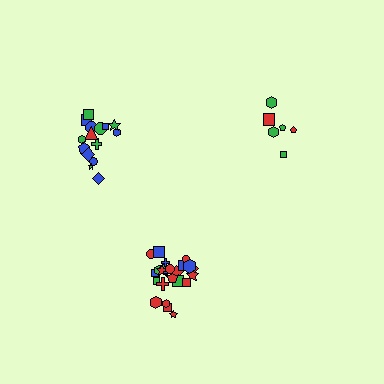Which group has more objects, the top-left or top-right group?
The top-left group.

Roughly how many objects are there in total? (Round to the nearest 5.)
Roughly 45 objects in total.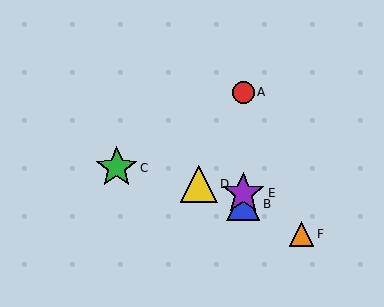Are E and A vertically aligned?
Yes, both are at x≈243.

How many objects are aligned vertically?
3 objects (A, B, E) are aligned vertically.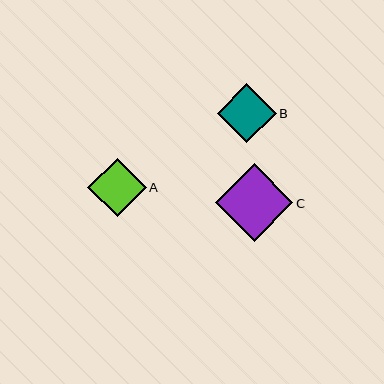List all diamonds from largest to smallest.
From largest to smallest: C, B, A.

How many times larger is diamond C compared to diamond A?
Diamond C is approximately 1.3 times the size of diamond A.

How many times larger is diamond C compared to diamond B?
Diamond C is approximately 1.3 times the size of diamond B.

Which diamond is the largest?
Diamond C is the largest with a size of approximately 78 pixels.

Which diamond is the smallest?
Diamond A is the smallest with a size of approximately 58 pixels.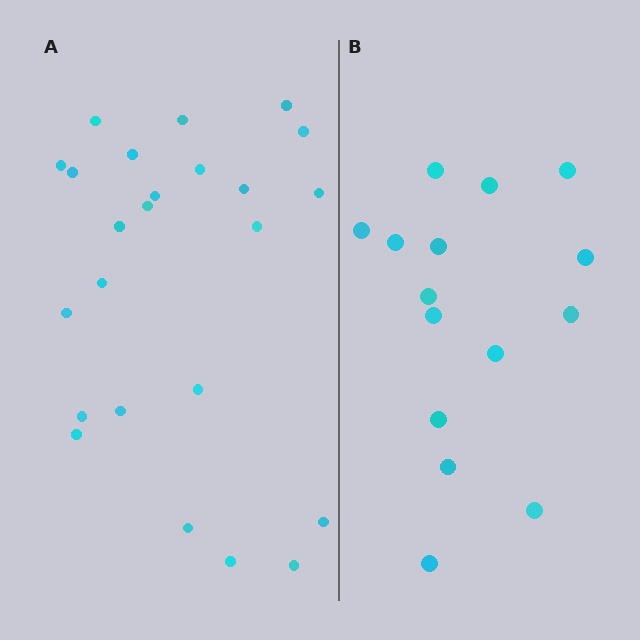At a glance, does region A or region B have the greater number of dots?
Region A (the left region) has more dots.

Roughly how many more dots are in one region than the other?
Region A has roughly 8 or so more dots than region B.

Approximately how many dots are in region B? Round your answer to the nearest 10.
About 20 dots. (The exact count is 15, which rounds to 20.)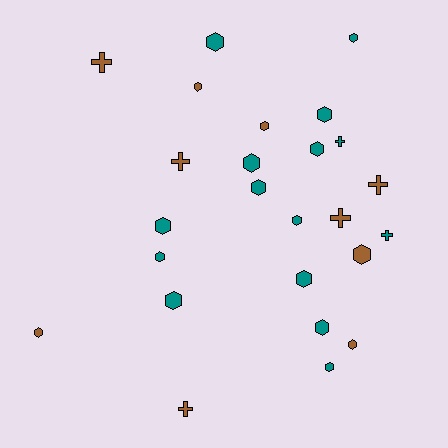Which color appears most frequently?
Teal, with 15 objects.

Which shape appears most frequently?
Hexagon, with 18 objects.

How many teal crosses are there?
There are 2 teal crosses.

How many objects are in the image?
There are 25 objects.